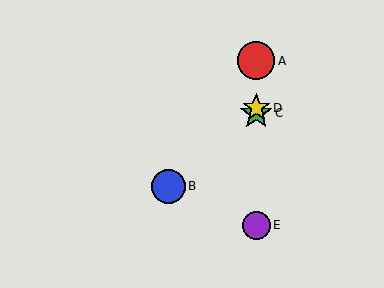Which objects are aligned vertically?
Objects A, C, D, E are aligned vertically.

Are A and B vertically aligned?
No, A is at x≈256 and B is at x≈168.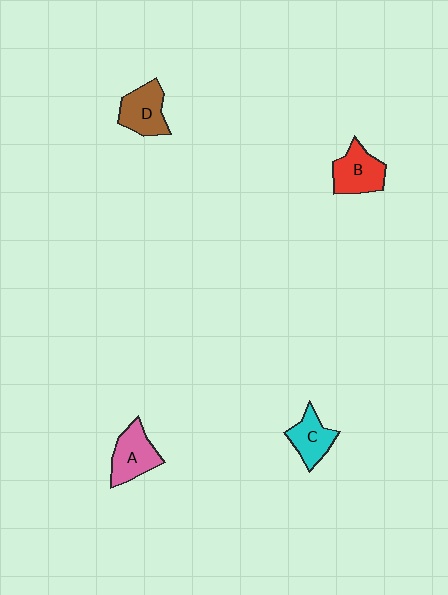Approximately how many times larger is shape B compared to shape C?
Approximately 1.2 times.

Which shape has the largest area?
Shape B (red).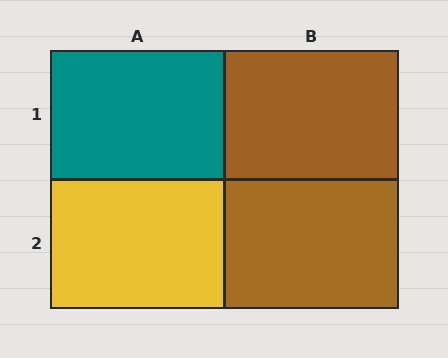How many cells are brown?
2 cells are brown.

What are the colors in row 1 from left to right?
Teal, brown.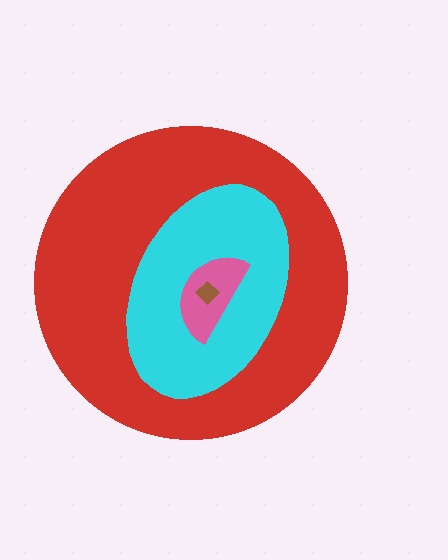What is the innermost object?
The brown diamond.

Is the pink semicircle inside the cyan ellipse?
Yes.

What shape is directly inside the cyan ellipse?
The pink semicircle.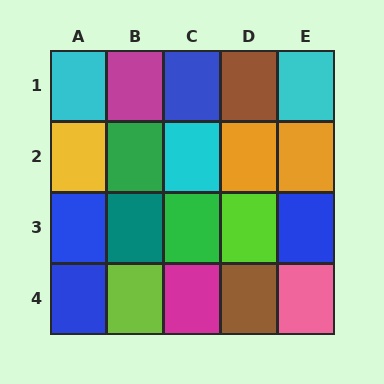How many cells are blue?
4 cells are blue.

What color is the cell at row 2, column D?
Orange.